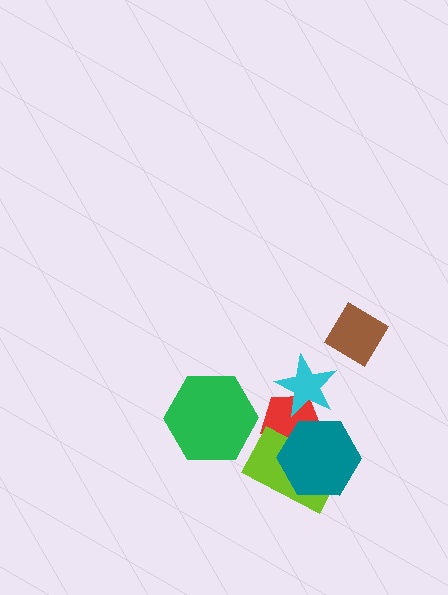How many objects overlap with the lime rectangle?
2 objects overlap with the lime rectangle.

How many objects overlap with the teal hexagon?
2 objects overlap with the teal hexagon.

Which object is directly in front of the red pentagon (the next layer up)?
The lime rectangle is directly in front of the red pentagon.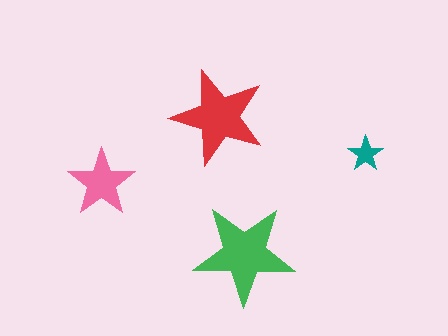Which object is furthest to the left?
The pink star is leftmost.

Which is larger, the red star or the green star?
The green one.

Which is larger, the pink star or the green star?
The green one.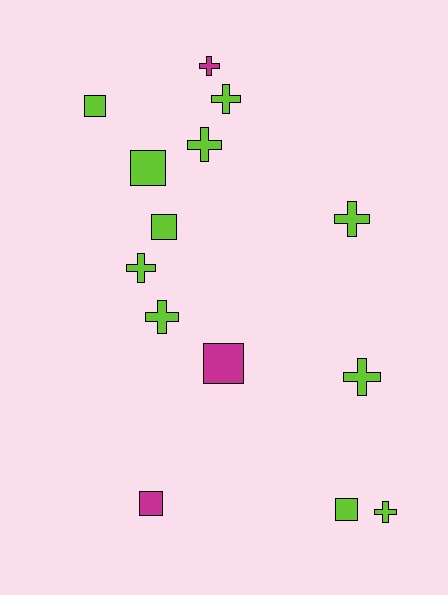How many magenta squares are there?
There are 2 magenta squares.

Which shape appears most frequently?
Cross, with 8 objects.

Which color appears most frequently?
Lime, with 11 objects.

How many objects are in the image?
There are 14 objects.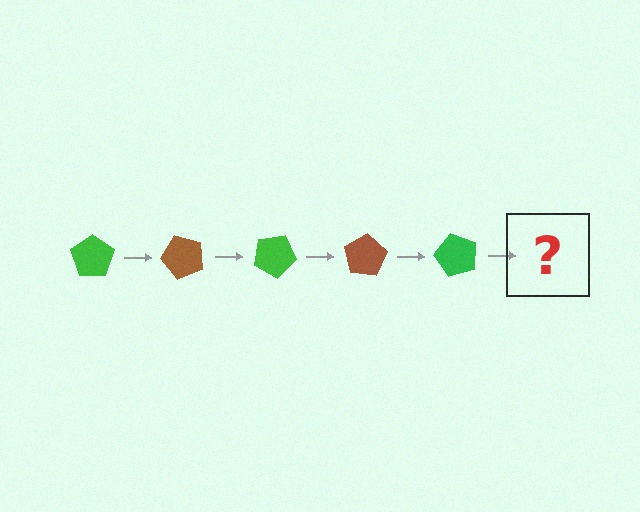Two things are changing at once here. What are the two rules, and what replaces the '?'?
The two rules are that it rotates 50 degrees each step and the color cycles through green and brown. The '?' should be a brown pentagon, rotated 250 degrees from the start.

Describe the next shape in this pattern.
It should be a brown pentagon, rotated 250 degrees from the start.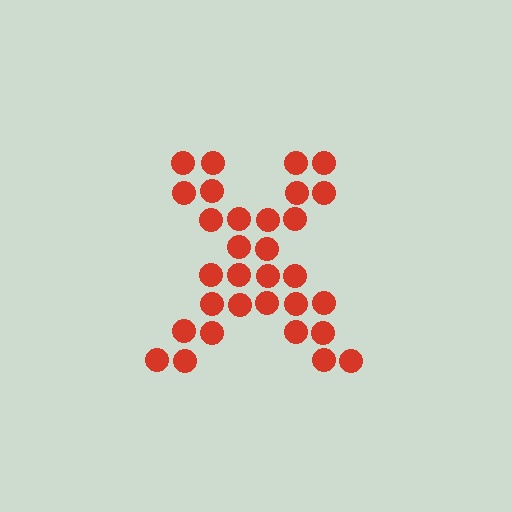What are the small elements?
The small elements are circles.